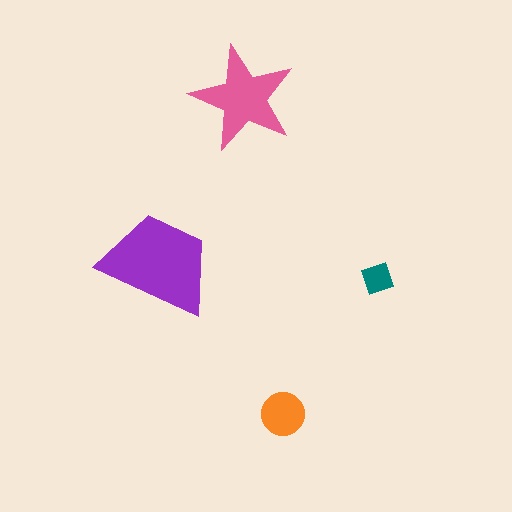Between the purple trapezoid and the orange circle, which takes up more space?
The purple trapezoid.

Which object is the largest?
The purple trapezoid.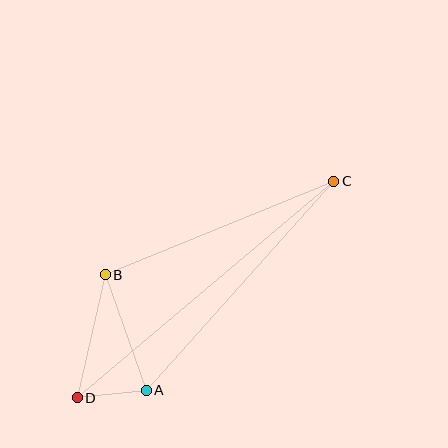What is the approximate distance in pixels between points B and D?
The distance between B and D is approximately 126 pixels.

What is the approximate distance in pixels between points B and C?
The distance between B and C is approximately 247 pixels.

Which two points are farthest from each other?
Points C and D are farthest from each other.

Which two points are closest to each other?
Points A and D are closest to each other.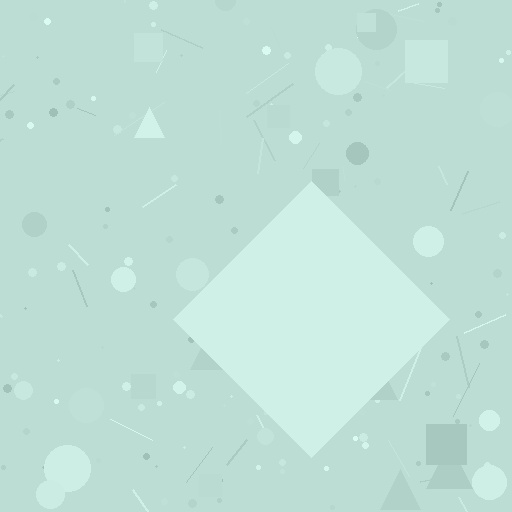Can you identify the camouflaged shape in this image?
The camouflaged shape is a diamond.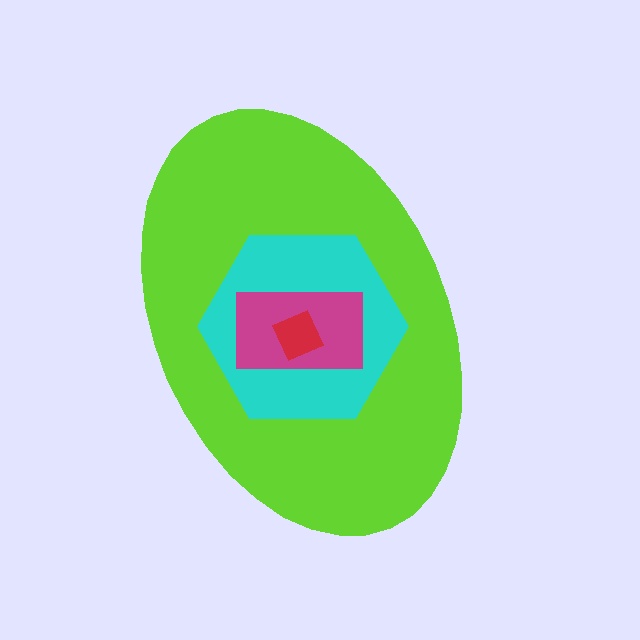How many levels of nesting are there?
4.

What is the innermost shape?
The red square.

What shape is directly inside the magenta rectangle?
The red square.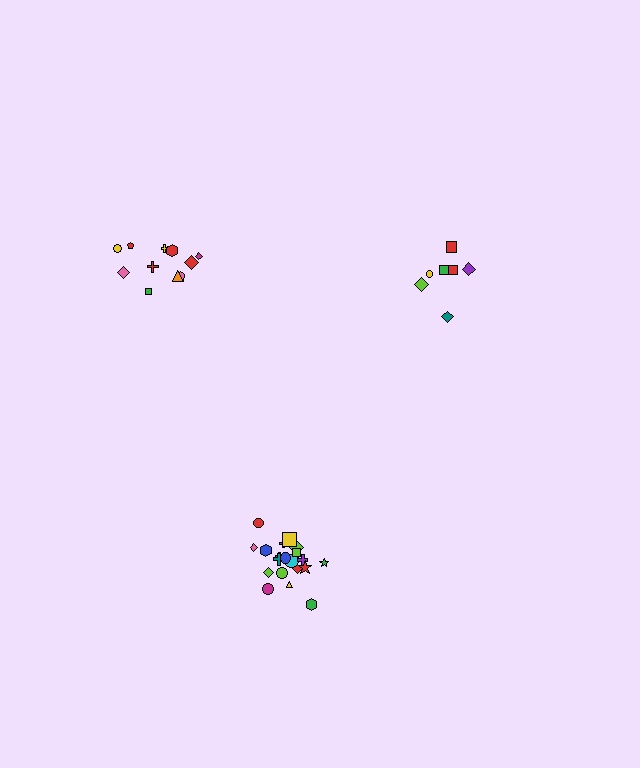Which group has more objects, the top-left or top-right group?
The top-left group.